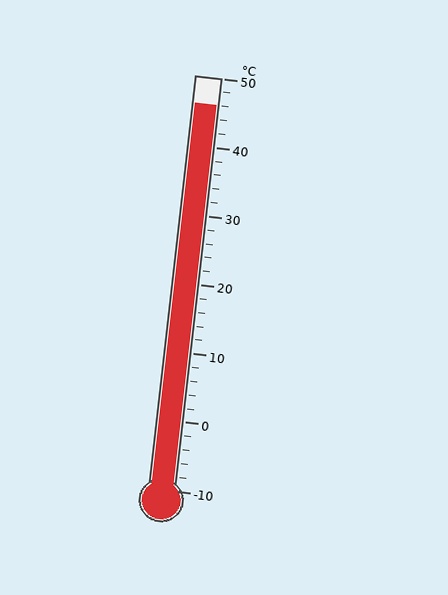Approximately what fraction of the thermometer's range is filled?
The thermometer is filled to approximately 95% of its range.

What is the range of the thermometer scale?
The thermometer scale ranges from -10°C to 50°C.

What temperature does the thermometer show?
The thermometer shows approximately 46°C.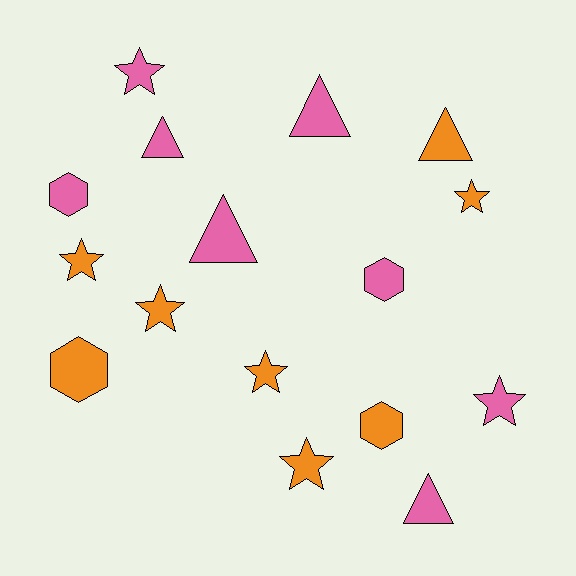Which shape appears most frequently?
Star, with 7 objects.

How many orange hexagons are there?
There are 2 orange hexagons.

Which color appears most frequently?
Pink, with 8 objects.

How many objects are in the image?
There are 16 objects.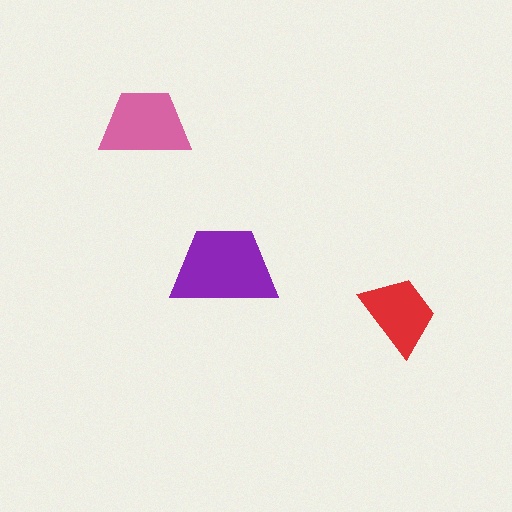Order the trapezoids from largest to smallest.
the purple one, the pink one, the red one.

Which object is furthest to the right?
The red trapezoid is rightmost.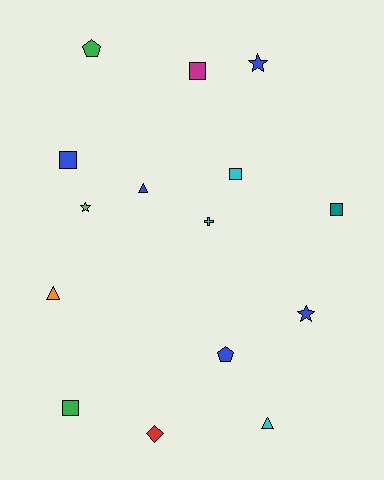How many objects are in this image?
There are 15 objects.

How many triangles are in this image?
There are 3 triangles.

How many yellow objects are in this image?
There are no yellow objects.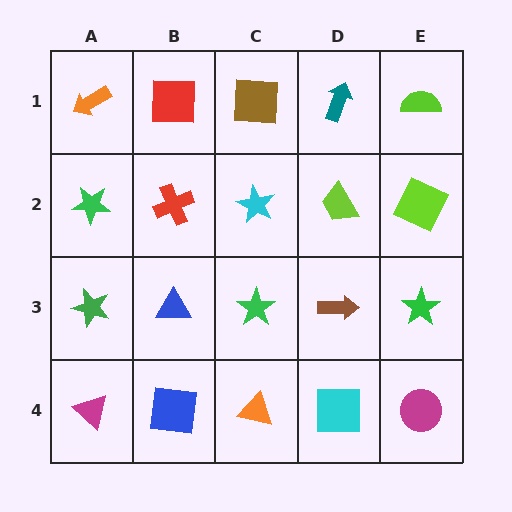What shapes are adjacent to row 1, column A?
A green star (row 2, column A), a red square (row 1, column B).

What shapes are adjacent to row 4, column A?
A green star (row 3, column A), a blue square (row 4, column B).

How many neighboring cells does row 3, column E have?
3.